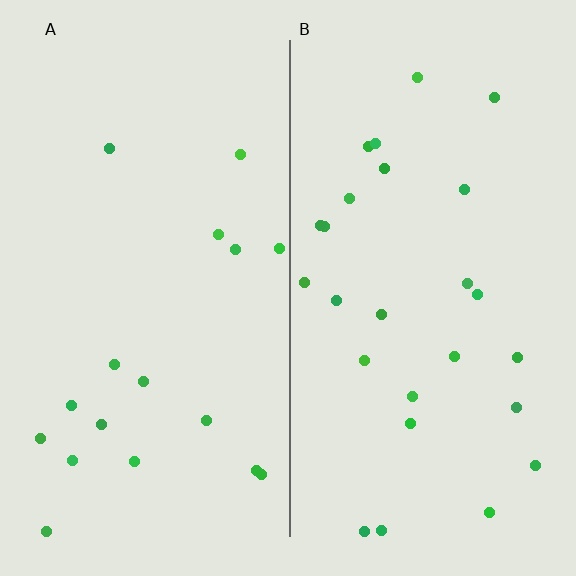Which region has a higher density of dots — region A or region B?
B (the right).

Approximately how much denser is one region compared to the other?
Approximately 1.5× — region B over region A.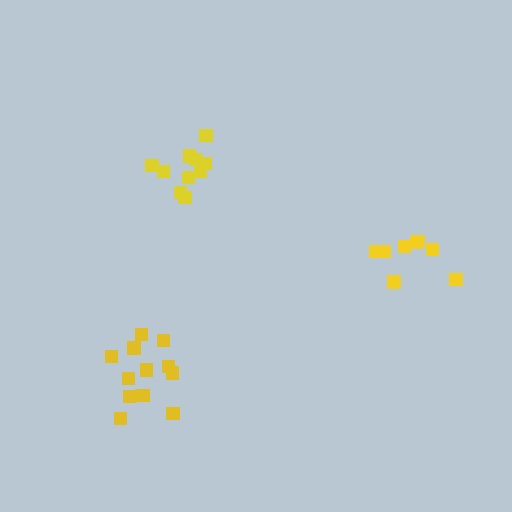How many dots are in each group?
Group 1: 10 dots, Group 2: 8 dots, Group 3: 12 dots (30 total).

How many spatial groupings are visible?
There are 3 spatial groupings.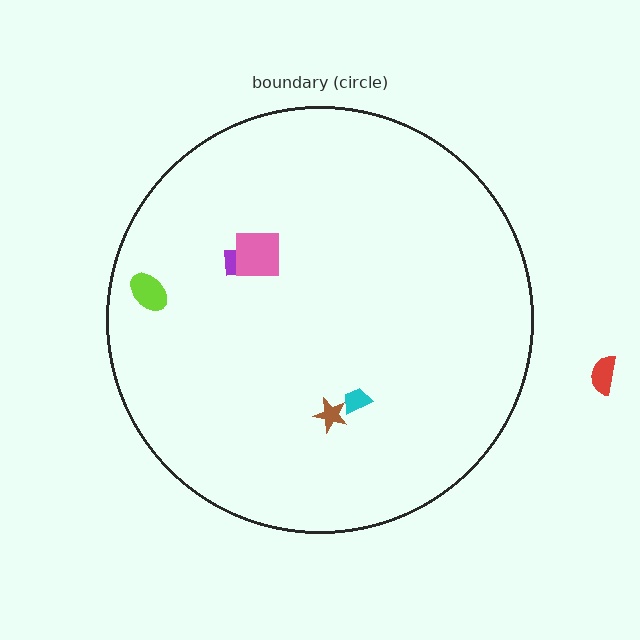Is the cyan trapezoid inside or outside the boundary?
Inside.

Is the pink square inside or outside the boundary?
Inside.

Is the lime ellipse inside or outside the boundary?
Inside.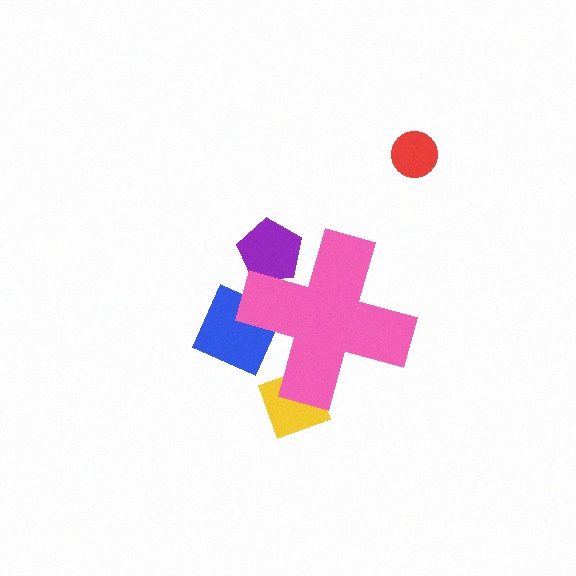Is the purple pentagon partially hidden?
Yes, the purple pentagon is partially hidden behind the pink cross.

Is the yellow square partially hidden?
Yes, the yellow square is partially hidden behind the pink cross.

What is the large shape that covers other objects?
A pink cross.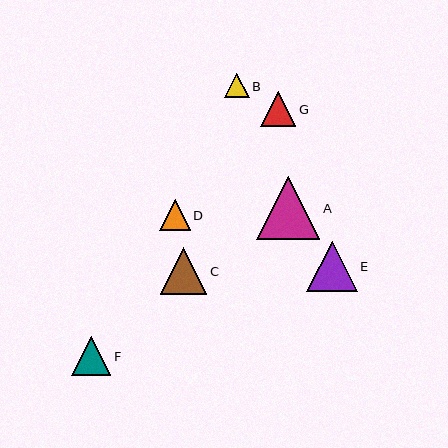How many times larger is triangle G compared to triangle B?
Triangle G is approximately 1.4 times the size of triangle B.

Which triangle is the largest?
Triangle A is the largest with a size of approximately 63 pixels.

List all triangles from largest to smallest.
From largest to smallest: A, E, C, F, G, D, B.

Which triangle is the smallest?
Triangle B is the smallest with a size of approximately 25 pixels.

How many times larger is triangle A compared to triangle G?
Triangle A is approximately 1.8 times the size of triangle G.